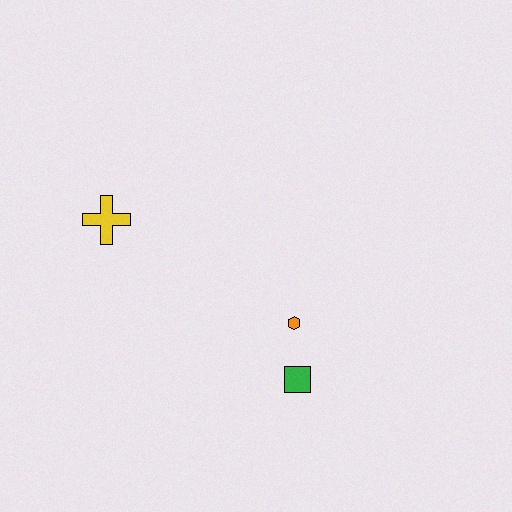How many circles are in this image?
There are no circles.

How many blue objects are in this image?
There are no blue objects.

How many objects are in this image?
There are 3 objects.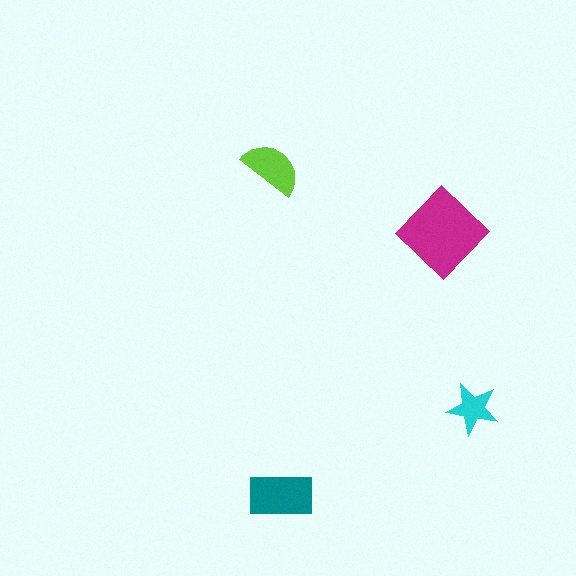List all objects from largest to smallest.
The magenta diamond, the teal rectangle, the lime semicircle, the cyan star.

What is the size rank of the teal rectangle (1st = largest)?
2nd.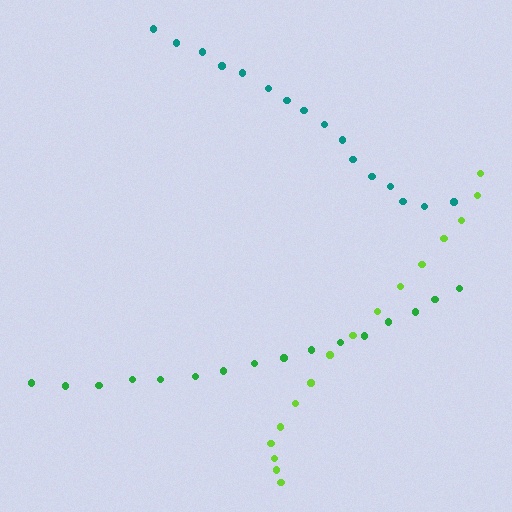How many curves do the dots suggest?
There are 3 distinct paths.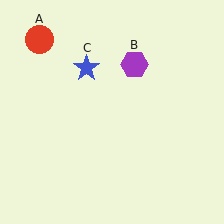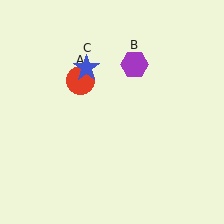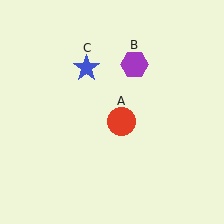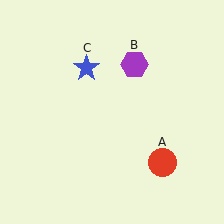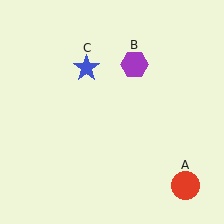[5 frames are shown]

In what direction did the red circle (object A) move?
The red circle (object A) moved down and to the right.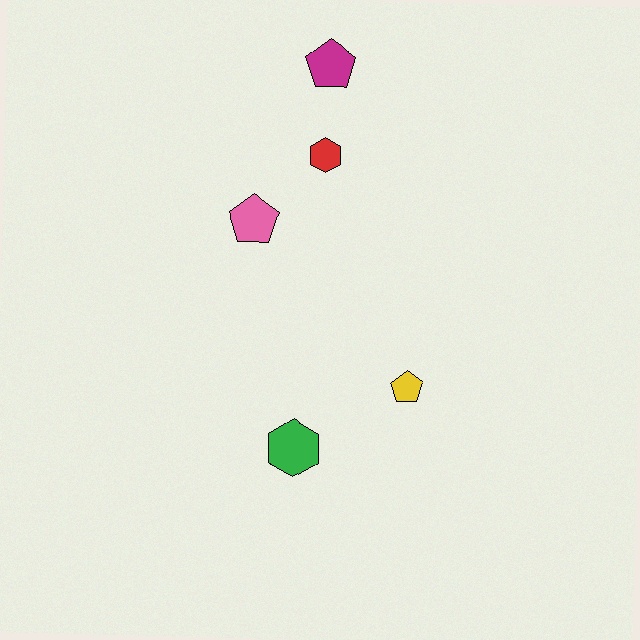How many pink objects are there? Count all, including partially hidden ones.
There is 1 pink object.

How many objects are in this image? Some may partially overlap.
There are 5 objects.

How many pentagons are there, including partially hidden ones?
There are 3 pentagons.